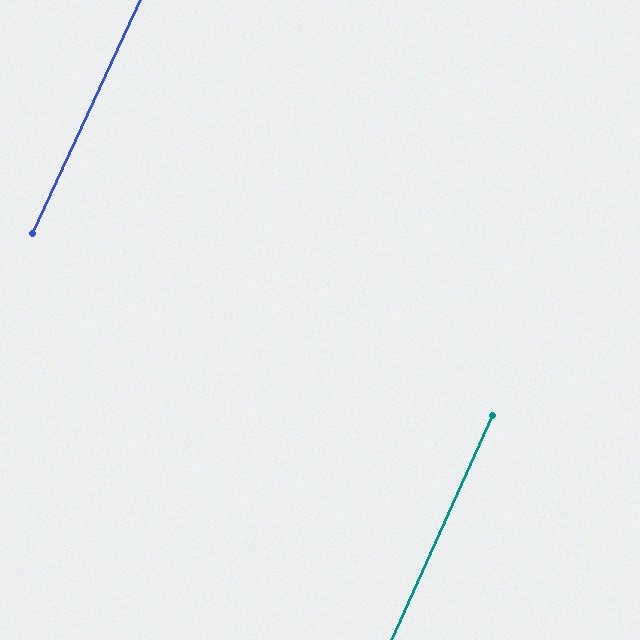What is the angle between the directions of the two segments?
Approximately 1 degree.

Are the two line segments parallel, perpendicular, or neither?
Parallel — their directions differ by only 0.6°.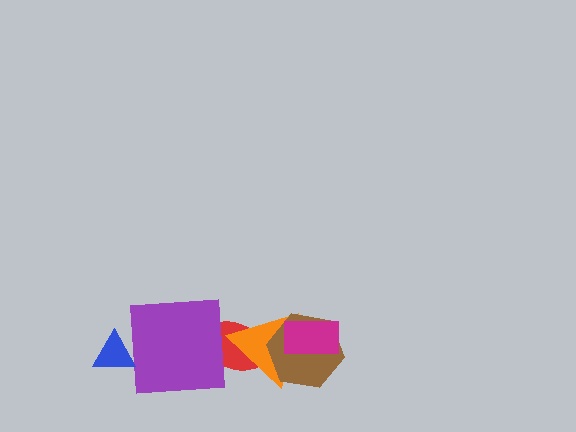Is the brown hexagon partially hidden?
Yes, it is partially covered by another shape.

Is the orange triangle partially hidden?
Yes, it is partially covered by another shape.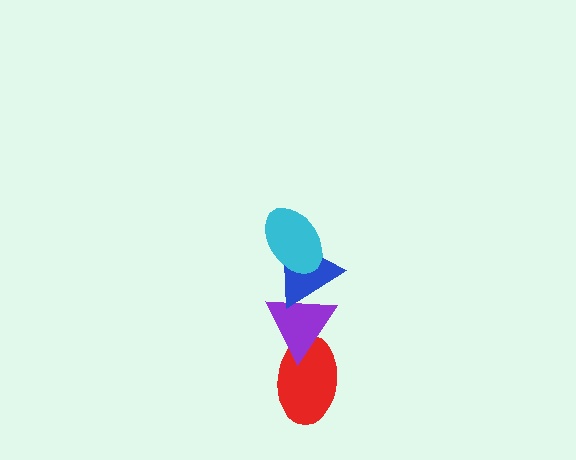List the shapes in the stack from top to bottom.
From top to bottom: the cyan ellipse, the blue triangle, the purple triangle, the red ellipse.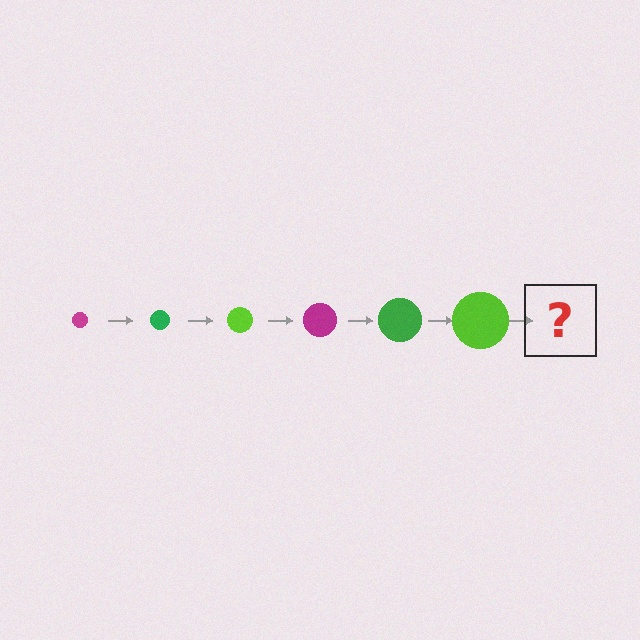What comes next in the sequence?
The next element should be a magenta circle, larger than the previous one.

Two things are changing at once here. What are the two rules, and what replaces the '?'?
The two rules are that the circle grows larger each step and the color cycles through magenta, green, and lime. The '?' should be a magenta circle, larger than the previous one.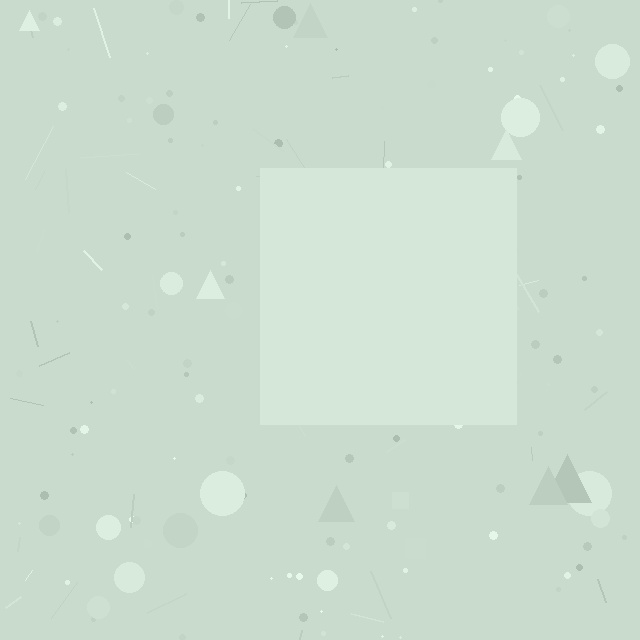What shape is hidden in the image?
A square is hidden in the image.